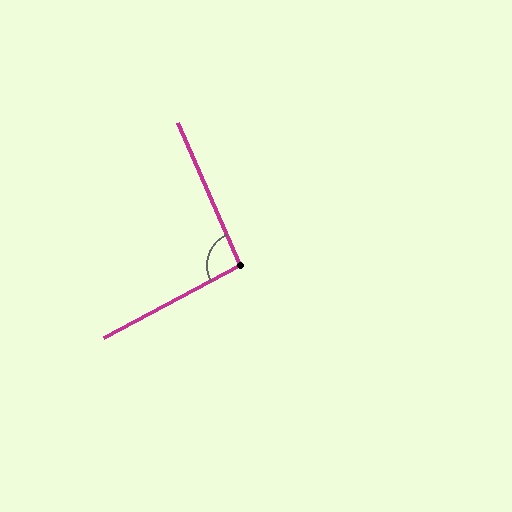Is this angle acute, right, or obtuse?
It is approximately a right angle.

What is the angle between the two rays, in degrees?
Approximately 94 degrees.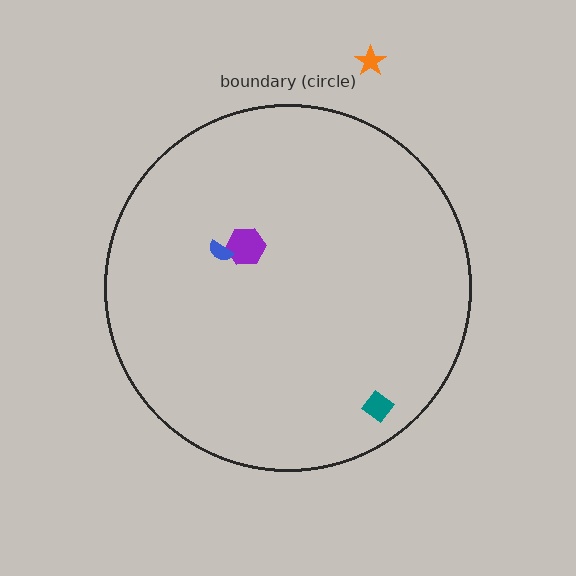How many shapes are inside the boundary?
3 inside, 1 outside.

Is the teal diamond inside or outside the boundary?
Inside.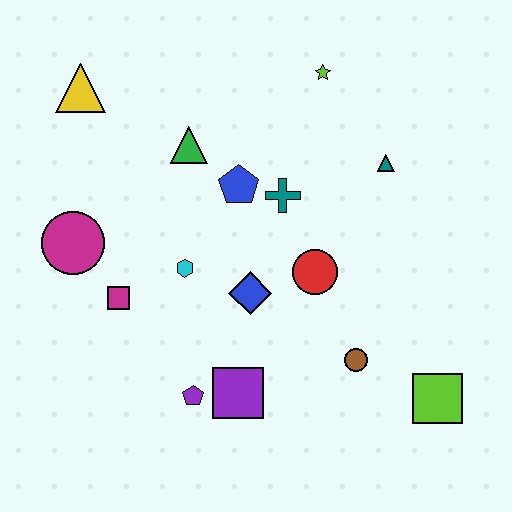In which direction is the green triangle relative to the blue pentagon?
The green triangle is to the left of the blue pentagon.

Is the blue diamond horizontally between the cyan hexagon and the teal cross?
Yes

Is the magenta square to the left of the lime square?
Yes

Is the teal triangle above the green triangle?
No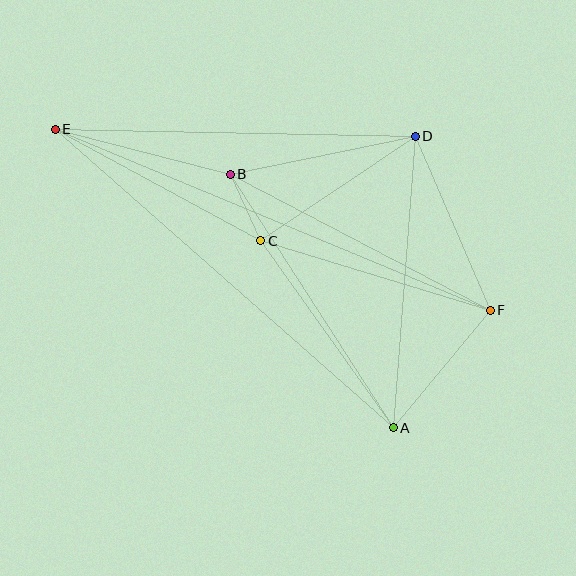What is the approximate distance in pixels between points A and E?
The distance between A and E is approximately 451 pixels.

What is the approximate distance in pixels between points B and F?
The distance between B and F is approximately 294 pixels.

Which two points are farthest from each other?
Points E and F are farthest from each other.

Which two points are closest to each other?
Points B and C are closest to each other.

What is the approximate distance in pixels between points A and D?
The distance between A and D is approximately 292 pixels.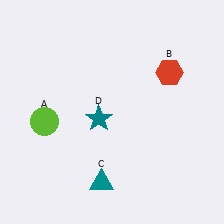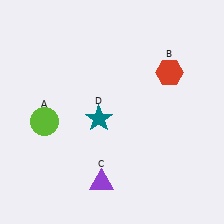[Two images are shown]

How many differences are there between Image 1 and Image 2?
There is 1 difference between the two images.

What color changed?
The triangle (C) changed from teal in Image 1 to purple in Image 2.